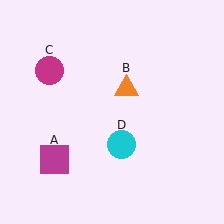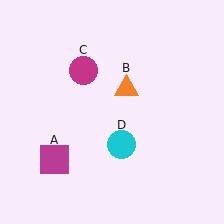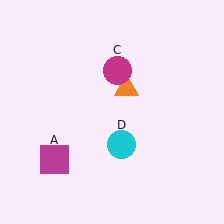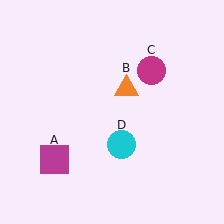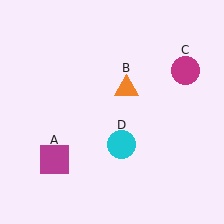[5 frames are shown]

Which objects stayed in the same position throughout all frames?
Magenta square (object A) and orange triangle (object B) and cyan circle (object D) remained stationary.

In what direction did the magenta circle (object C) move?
The magenta circle (object C) moved right.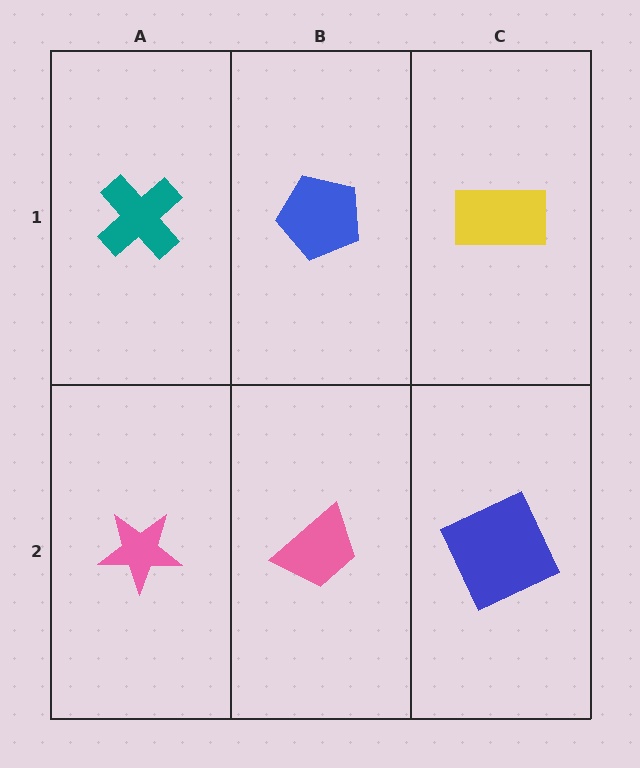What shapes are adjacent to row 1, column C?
A blue square (row 2, column C), a blue pentagon (row 1, column B).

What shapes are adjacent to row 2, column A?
A teal cross (row 1, column A), a pink trapezoid (row 2, column B).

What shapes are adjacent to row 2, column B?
A blue pentagon (row 1, column B), a pink star (row 2, column A), a blue square (row 2, column C).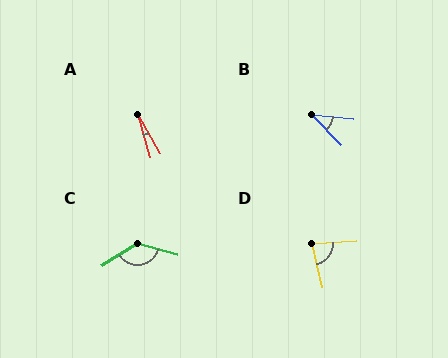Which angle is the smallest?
A, at approximately 15 degrees.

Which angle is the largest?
C, at approximately 132 degrees.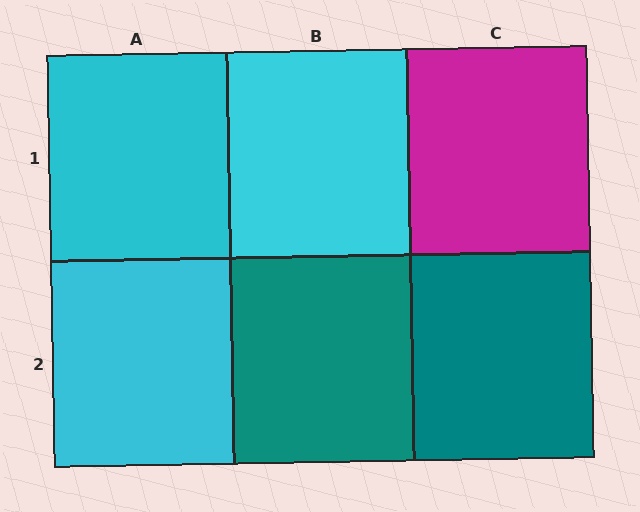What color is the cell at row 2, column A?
Cyan.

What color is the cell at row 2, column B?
Teal.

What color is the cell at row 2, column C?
Teal.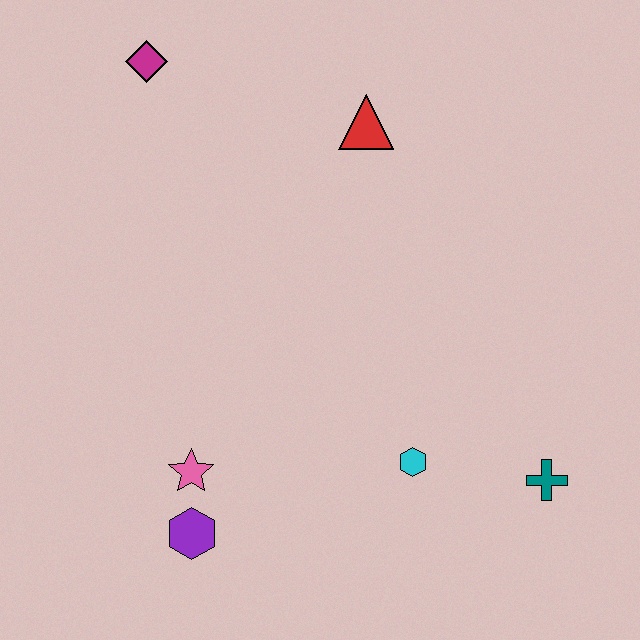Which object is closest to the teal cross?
The cyan hexagon is closest to the teal cross.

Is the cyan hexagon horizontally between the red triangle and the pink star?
No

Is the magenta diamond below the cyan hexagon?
No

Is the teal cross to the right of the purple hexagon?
Yes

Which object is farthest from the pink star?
The magenta diamond is farthest from the pink star.